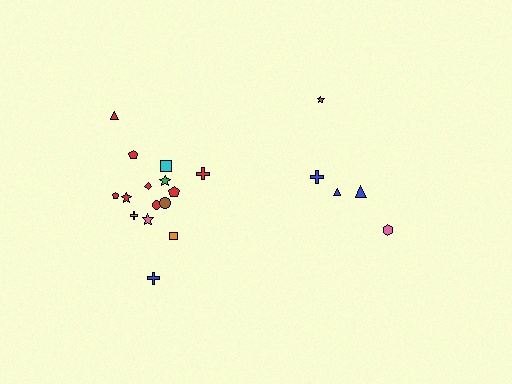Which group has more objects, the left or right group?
The left group.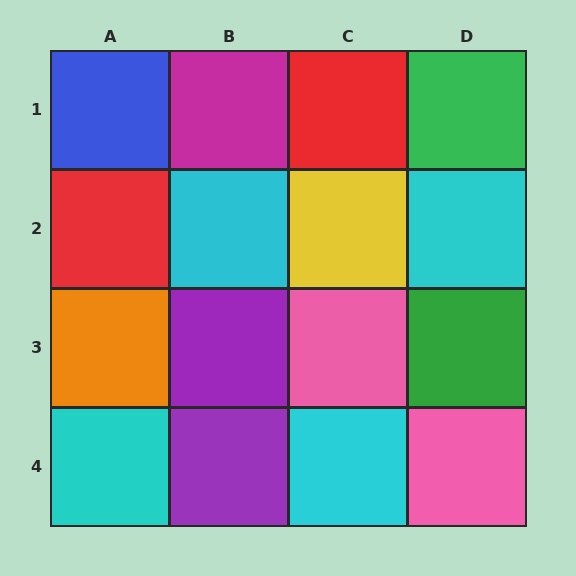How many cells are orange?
1 cell is orange.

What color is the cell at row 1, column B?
Magenta.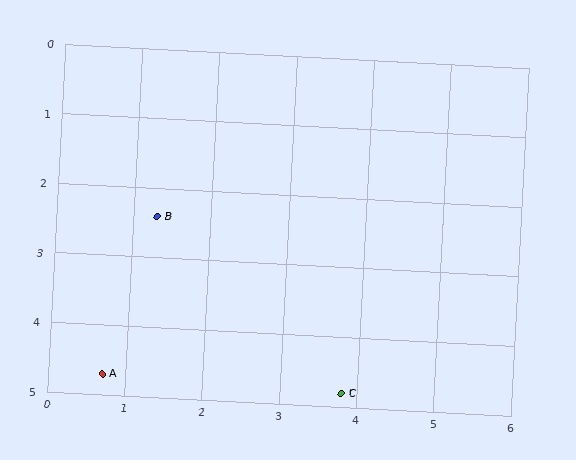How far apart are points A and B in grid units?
Points A and B are about 2.4 grid units apart.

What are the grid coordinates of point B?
Point B is at approximately (1.3, 2.4).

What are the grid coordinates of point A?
Point A is at approximately (0.7, 4.7).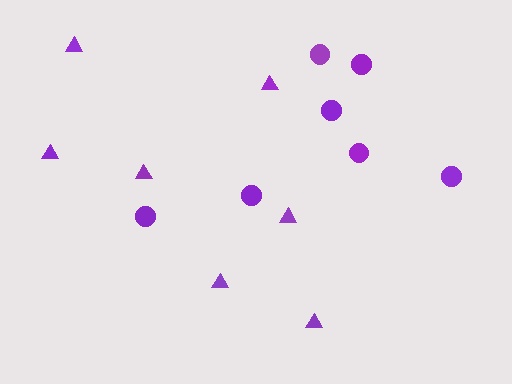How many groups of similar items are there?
There are 2 groups: one group of triangles (7) and one group of circles (7).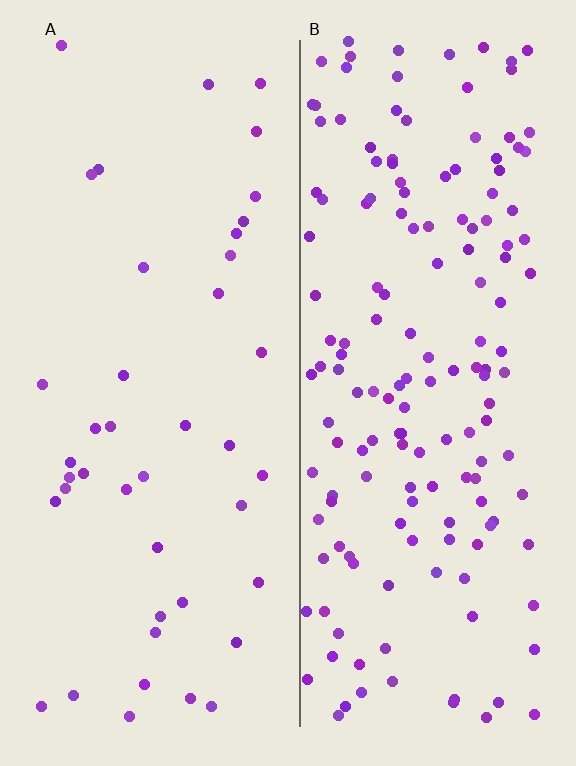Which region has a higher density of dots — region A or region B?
B (the right).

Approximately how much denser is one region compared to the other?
Approximately 3.8× — region B over region A.